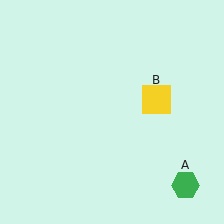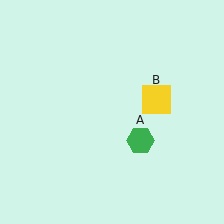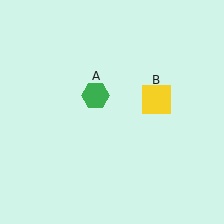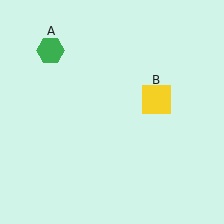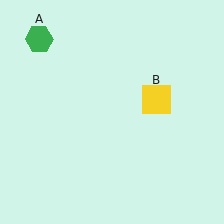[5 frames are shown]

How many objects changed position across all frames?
1 object changed position: green hexagon (object A).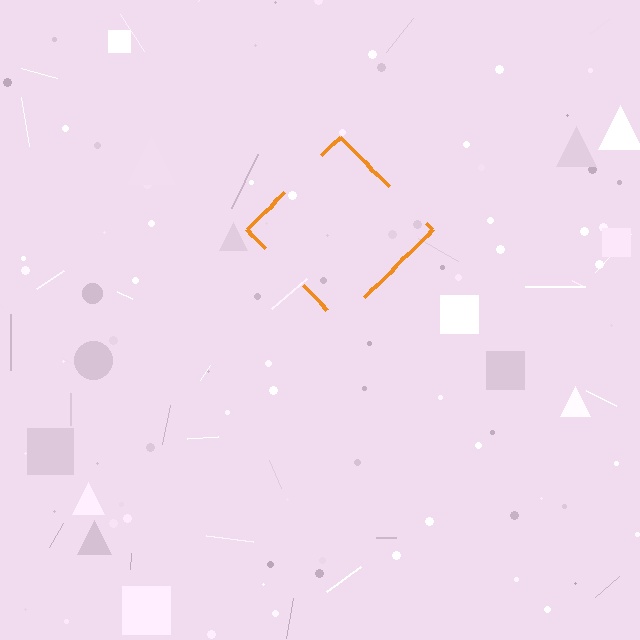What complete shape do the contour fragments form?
The contour fragments form a diamond.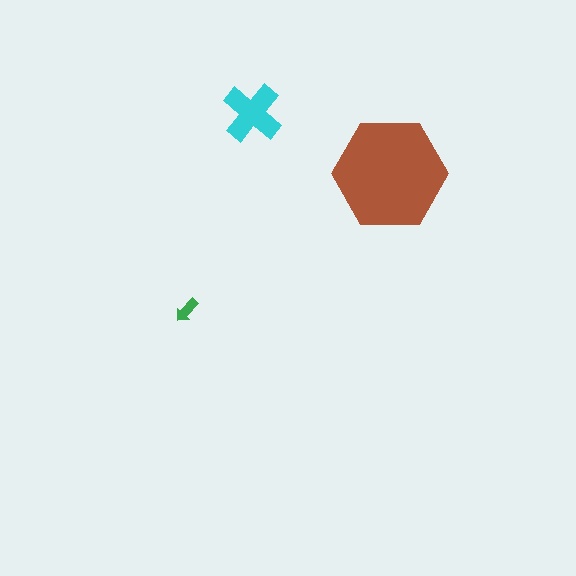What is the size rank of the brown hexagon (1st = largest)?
1st.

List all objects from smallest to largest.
The green arrow, the cyan cross, the brown hexagon.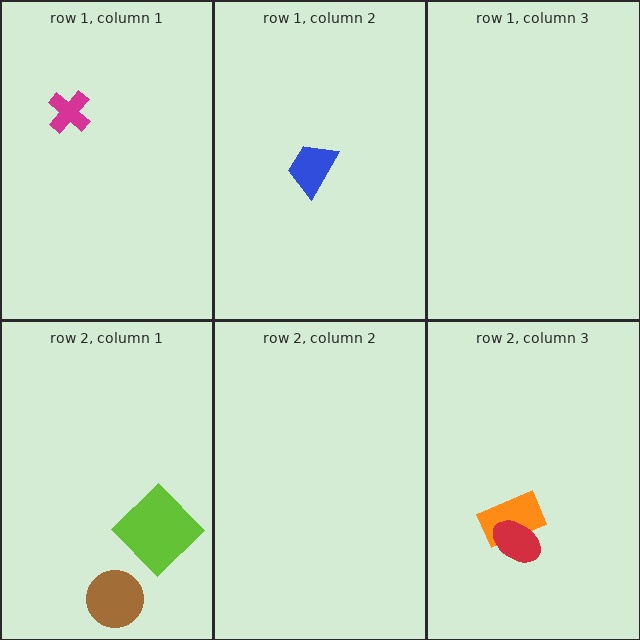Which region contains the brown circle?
The row 2, column 1 region.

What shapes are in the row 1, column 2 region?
The blue trapezoid.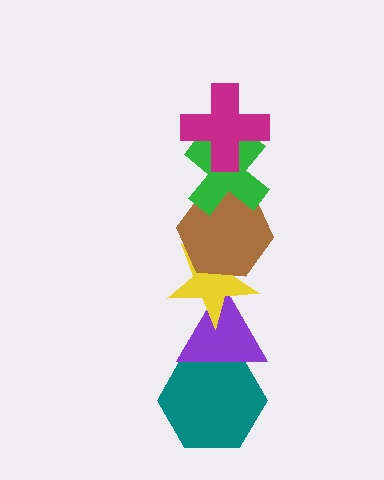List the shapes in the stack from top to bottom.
From top to bottom: the magenta cross, the green cross, the brown hexagon, the yellow star, the purple triangle, the teal hexagon.